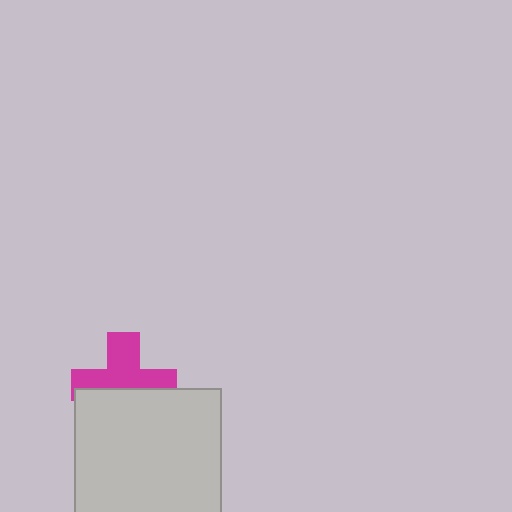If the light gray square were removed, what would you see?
You would see the complete magenta cross.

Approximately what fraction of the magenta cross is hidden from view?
Roughly 45% of the magenta cross is hidden behind the light gray square.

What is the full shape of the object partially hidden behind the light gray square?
The partially hidden object is a magenta cross.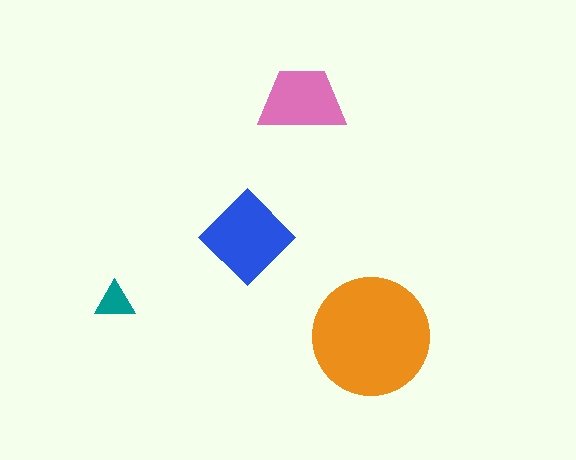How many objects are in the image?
There are 4 objects in the image.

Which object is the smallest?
The teal triangle.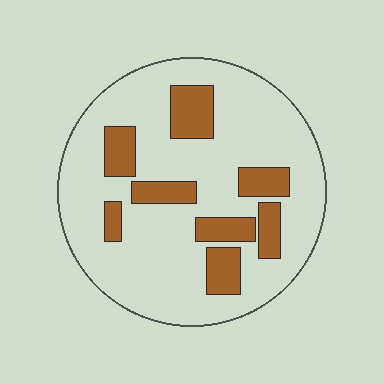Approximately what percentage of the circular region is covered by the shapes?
Approximately 20%.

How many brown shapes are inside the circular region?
8.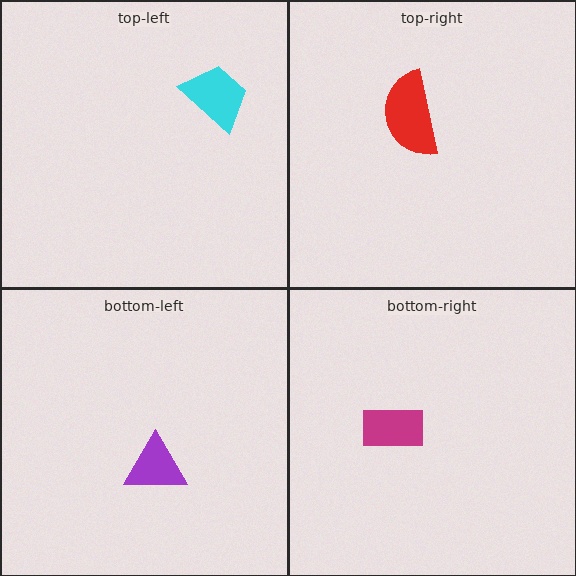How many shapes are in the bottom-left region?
1.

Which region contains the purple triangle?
The bottom-left region.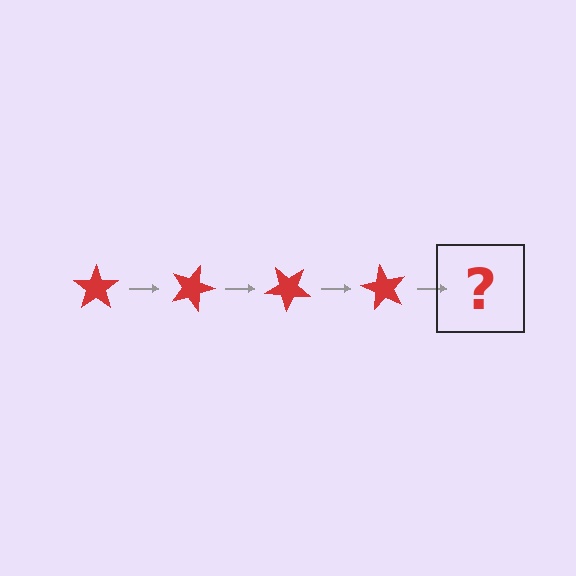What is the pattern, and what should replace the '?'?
The pattern is that the star rotates 20 degrees each step. The '?' should be a red star rotated 80 degrees.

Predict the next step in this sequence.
The next step is a red star rotated 80 degrees.